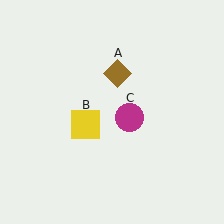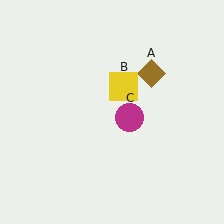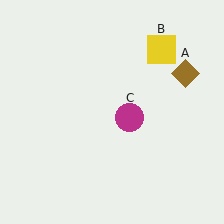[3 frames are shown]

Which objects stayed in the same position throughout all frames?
Magenta circle (object C) remained stationary.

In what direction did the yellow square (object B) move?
The yellow square (object B) moved up and to the right.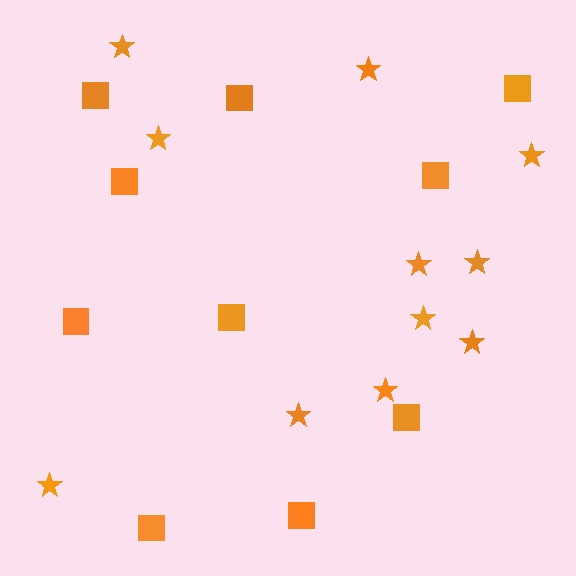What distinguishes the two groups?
There are 2 groups: one group of squares (10) and one group of stars (11).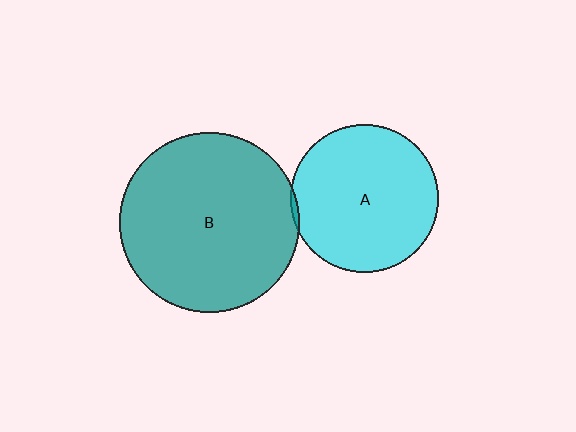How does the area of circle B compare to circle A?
Approximately 1.5 times.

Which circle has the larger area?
Circle B (teal).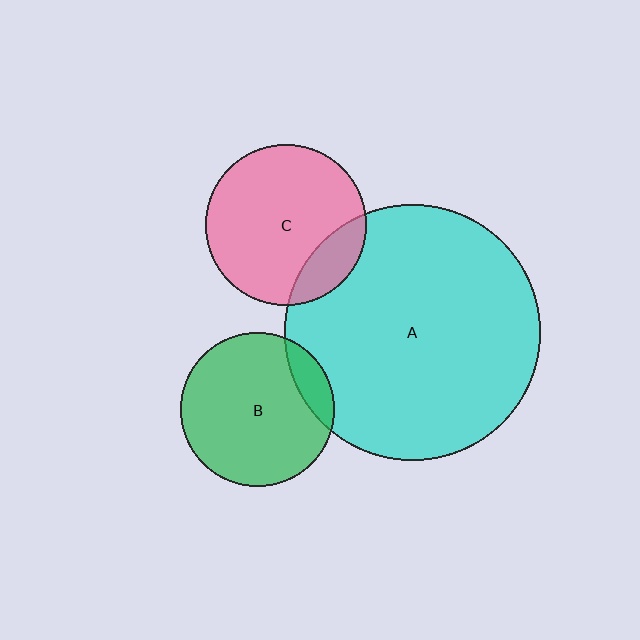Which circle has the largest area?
Circle A (cyan).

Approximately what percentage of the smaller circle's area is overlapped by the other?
Approximately 15%.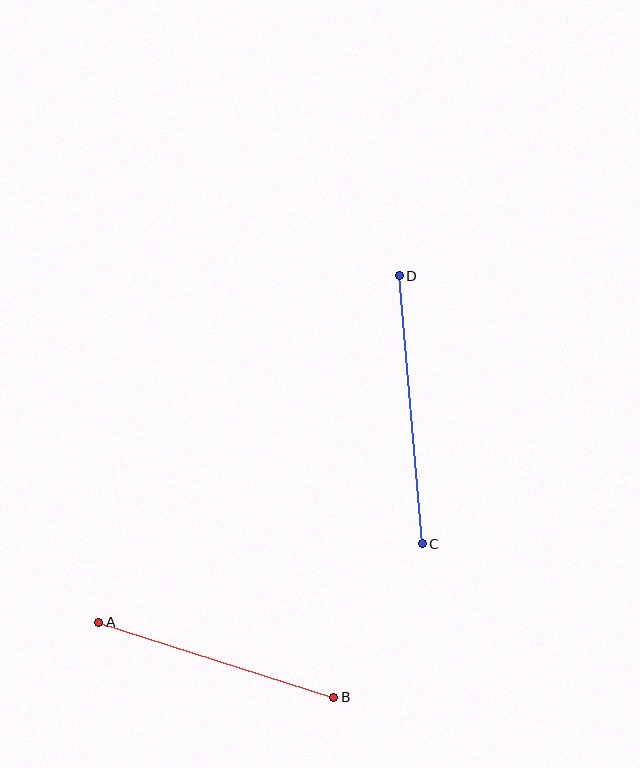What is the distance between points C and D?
The distance is approximately 269 pixels.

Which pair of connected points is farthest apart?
Points C and D are farthest apart.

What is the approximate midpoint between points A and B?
The midpoint is at approximately (216, 660) pixels.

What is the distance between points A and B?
The distance is approximately 246 pixels.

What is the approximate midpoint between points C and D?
The midpoint is at approximately (411, 410) pixels.